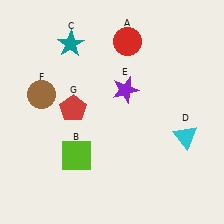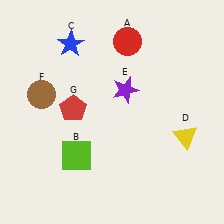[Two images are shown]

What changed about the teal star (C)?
In Image 1, C is teal. In Image 2, it changed to blue.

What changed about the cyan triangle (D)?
In Image 1, D is cyan. In Image 2, it changed to yellow.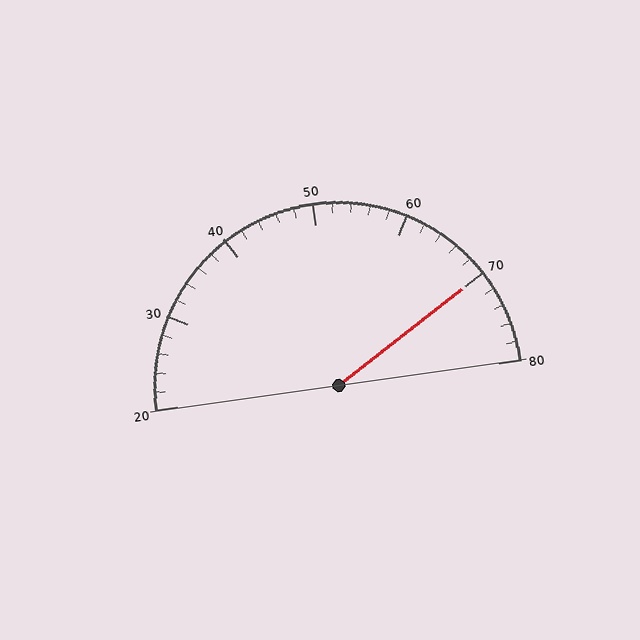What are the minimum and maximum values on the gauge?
The gauge ranges from 20 to 80.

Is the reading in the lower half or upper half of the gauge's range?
The reading is in the upper half of the range (20 to 80).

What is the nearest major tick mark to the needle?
The nearest major tick mark is 70.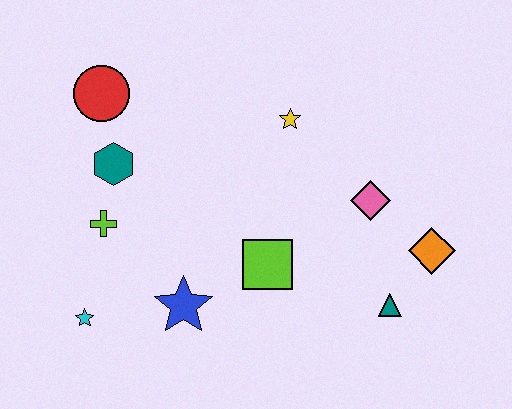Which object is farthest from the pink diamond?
The cyan star is farthest from the pink diamond.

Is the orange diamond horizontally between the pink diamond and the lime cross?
No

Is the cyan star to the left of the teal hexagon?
Yes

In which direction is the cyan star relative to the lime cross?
The cyan star is below the lime cross.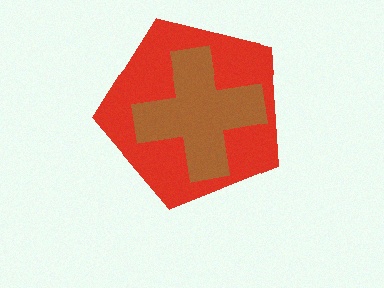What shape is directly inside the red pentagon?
The brown cross.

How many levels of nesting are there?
2.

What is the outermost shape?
The red pentagon.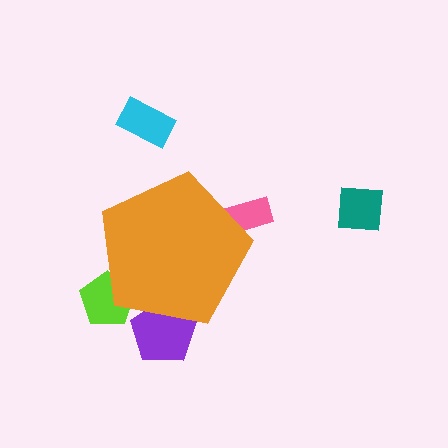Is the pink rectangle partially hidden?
Yes, the pink rectangle is partially hidden behind the orange pentagon.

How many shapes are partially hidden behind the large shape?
3 shapes are partially hidden.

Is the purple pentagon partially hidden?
Yes, the purple pentagon is partially hidden behind the orange pentagon.